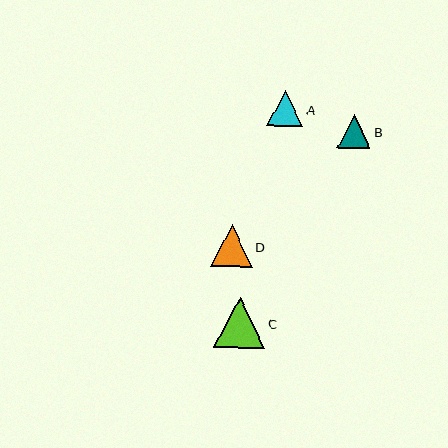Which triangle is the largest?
Triangle C is the largest with a size of approximately 51 pixels.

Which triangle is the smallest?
Triangle B is the smallest with a size of approximately 34 pixels.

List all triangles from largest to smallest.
From largest to smallest: C, D, A, B.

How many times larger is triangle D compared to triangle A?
Triangle D is approximately 1.2 times the size of triangle A.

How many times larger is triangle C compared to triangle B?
Triangle C is approximately 1.5 times the size of triangle B.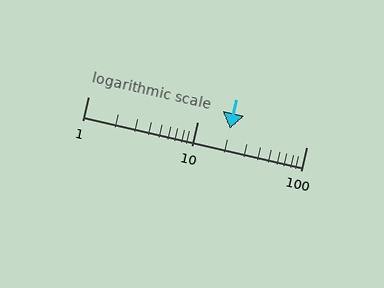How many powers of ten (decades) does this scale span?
The scale spans 2 decades, from 1 to 100.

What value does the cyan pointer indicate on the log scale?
The pointer indicates approximately 20.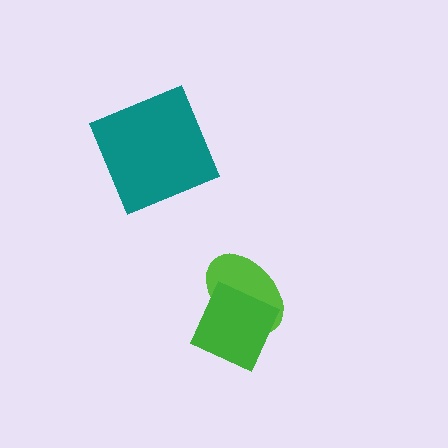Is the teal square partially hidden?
No, no other shape covers it.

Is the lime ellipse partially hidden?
Yes, it is partially covered by another shape.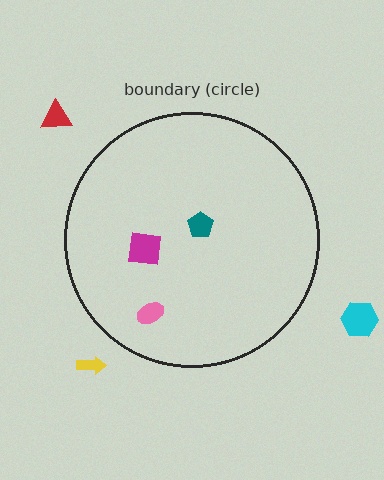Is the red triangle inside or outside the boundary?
Outside.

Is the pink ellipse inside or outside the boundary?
Inside.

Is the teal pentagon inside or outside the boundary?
Inside.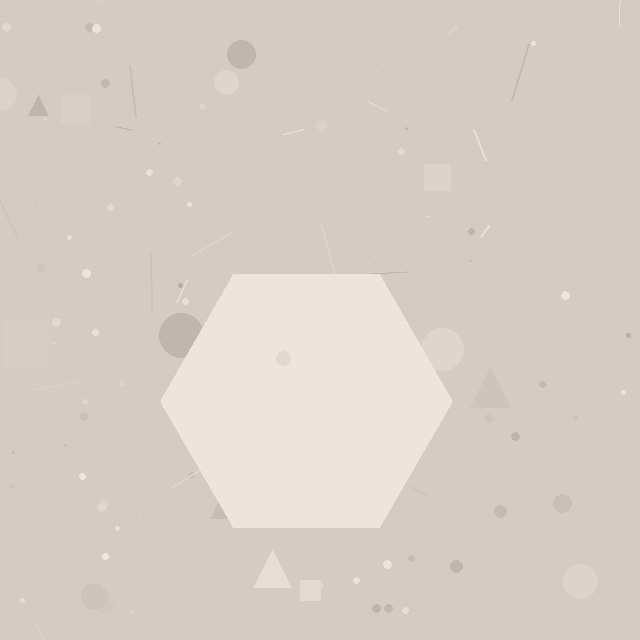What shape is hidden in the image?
A hexagon is hidden in the image.